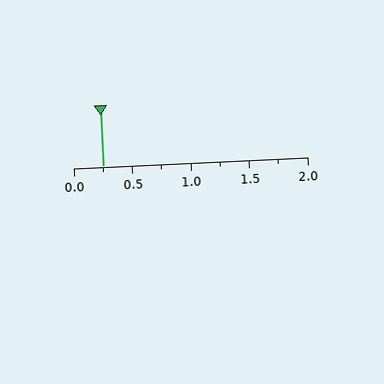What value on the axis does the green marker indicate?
The marker indicates approximately 0.25.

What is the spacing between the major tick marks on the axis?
The major ticks are spaced 0.5 apart.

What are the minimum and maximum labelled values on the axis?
The axis runs from 0.0 to 2.0.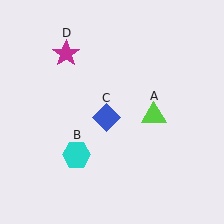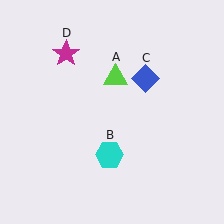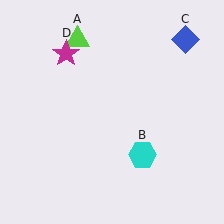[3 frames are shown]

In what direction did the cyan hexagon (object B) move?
The cyan hexagon (object B) moved right.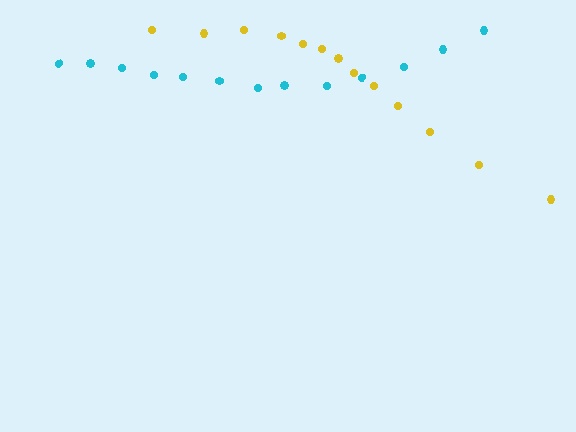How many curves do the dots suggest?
There are 2 distinct paths.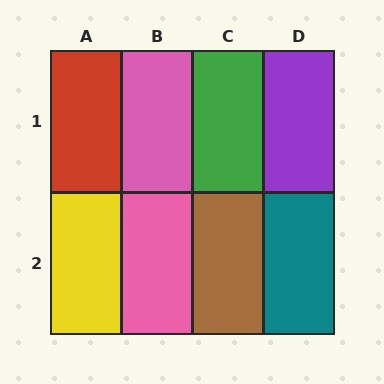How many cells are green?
1 cell is green.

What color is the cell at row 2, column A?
Yellow.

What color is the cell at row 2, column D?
Teal.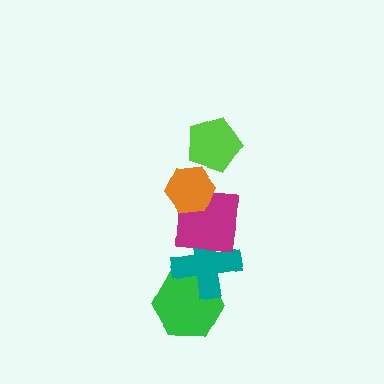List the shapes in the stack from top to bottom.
From top to bottom: the lime pentagon, the orange hexagon, the magenta square, the teal cross, the green hexagon.